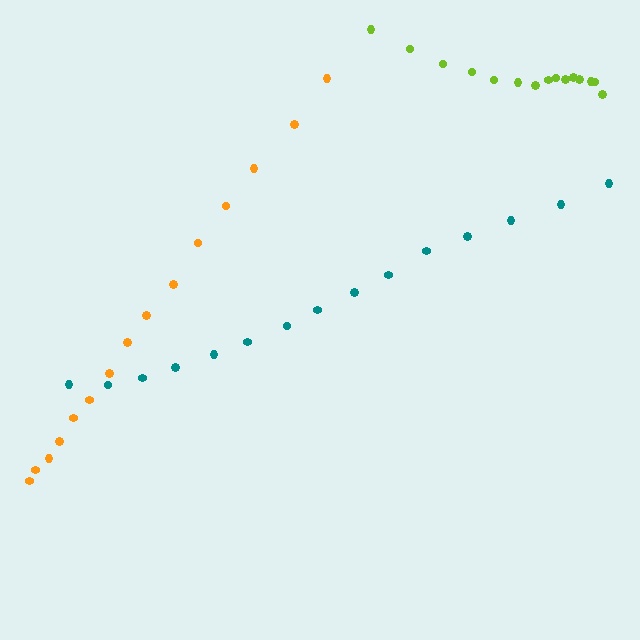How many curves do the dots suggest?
There are 3 distinct paths.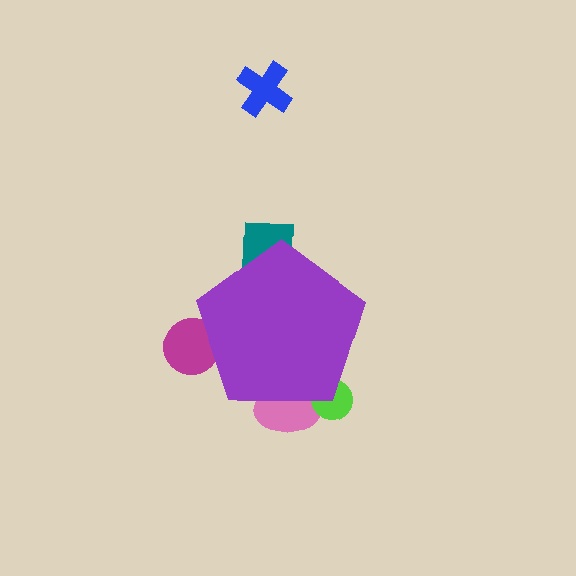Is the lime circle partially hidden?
Yes, the lime circle is partially hidden behind the purple pentagon.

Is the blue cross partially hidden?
No, the blue cross is fully visible.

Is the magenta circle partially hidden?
Yes, the magenta circle is partially hidden behind the purple pentagon.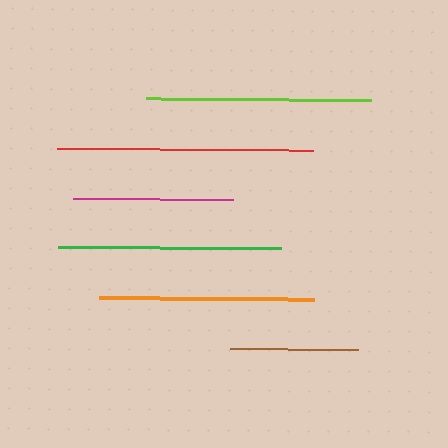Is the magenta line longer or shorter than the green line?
The green line is longer than the magenta line.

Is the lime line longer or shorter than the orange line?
The lime line is longer than the orange line.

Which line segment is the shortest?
The brown line is the shortest at approximately 128 pixels.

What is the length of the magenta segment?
The magenta segment is approximately 160 pixels long.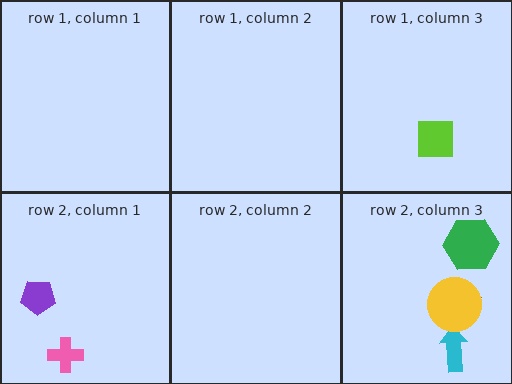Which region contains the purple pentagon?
The row 2, column 1 region.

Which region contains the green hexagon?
The row 2, column 3 region.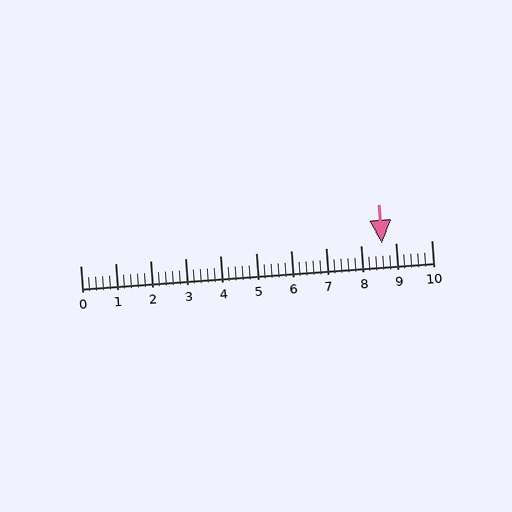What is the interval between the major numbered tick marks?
The major tick marks are spaced 1 units apart.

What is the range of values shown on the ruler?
The ruler shows values from 0 to 10.